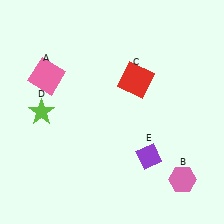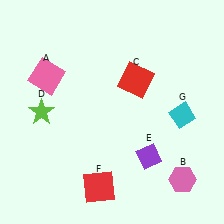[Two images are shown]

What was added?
A red square (F), a cyan diamond (G) were added in Image 2.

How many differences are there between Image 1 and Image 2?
There are 2 differences between the two images.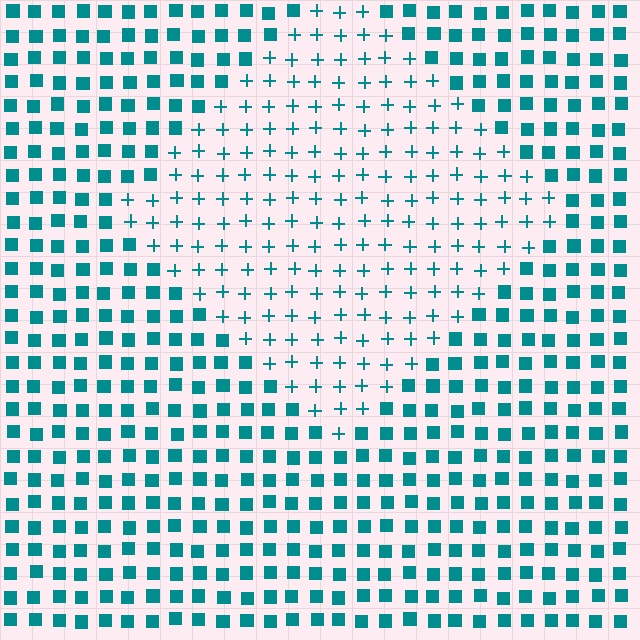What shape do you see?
I see a diamond.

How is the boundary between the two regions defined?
The boundary is defined by a change in element shape: plus signs inside vs. squares outside. All elements share the same color and spacing.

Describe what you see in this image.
The image is filled with small teal elements arranged in a uniform grid. A diamond-shaped region contains plus signs, while the surrounding area contains squares. The boundary is defined purely by the change in element shape.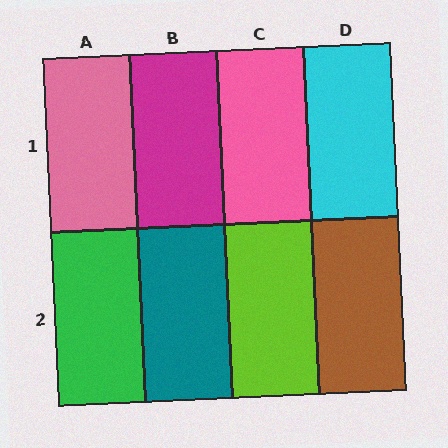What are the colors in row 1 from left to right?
Pink, magenta, pink, cyan.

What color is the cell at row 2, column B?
Teal.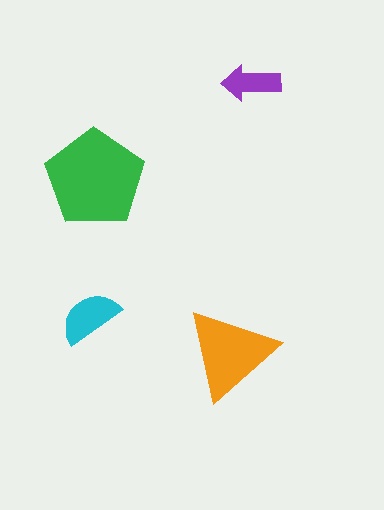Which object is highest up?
The purple arrow is topmost.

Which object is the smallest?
The purple arrow.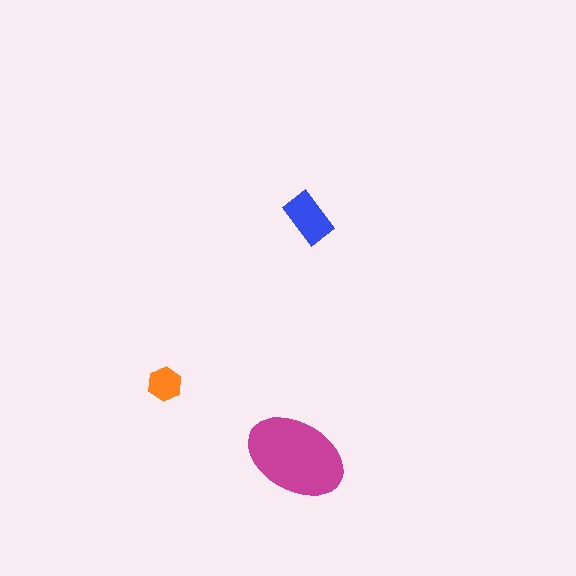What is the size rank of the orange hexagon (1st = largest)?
3rd.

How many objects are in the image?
There are 3 objects in the image.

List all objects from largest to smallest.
The magenta ellipse, the blue rectangle, the orange hexagon.